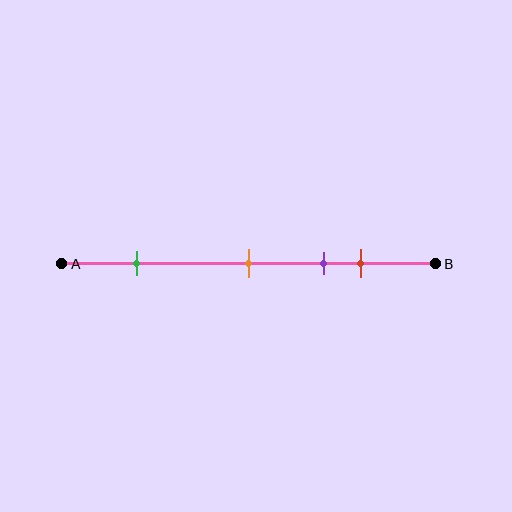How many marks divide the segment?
There are 4 marks dividing the segment.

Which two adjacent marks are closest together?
The purple and red marks are the closest adjacent pair.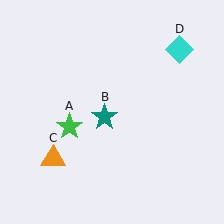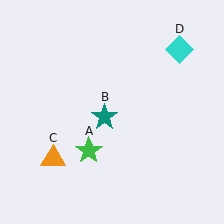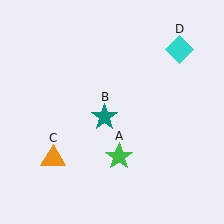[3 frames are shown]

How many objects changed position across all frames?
1 object changed position: green star (object A).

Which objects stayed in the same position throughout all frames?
Teal star (object B) and orange triangle (object C) and cyan diamond (object D) remained stationary.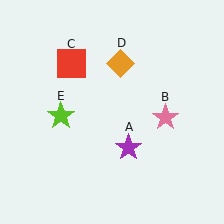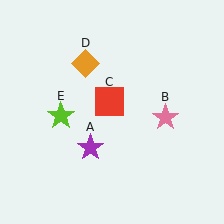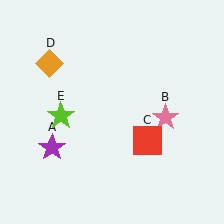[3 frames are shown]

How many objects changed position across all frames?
3 objects changed position: purple star (object A), red square (object C), orange diamond (object D).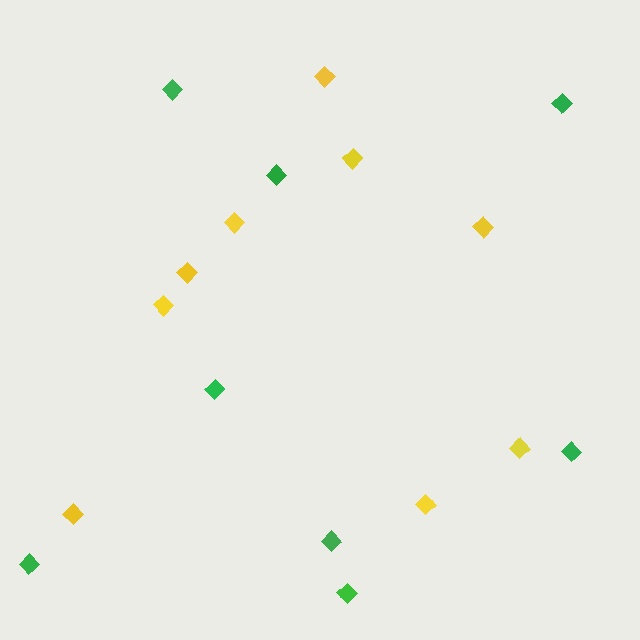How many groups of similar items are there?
There are 2 groups: one group of green diamonds (8) and one group of yellow diamonds (9).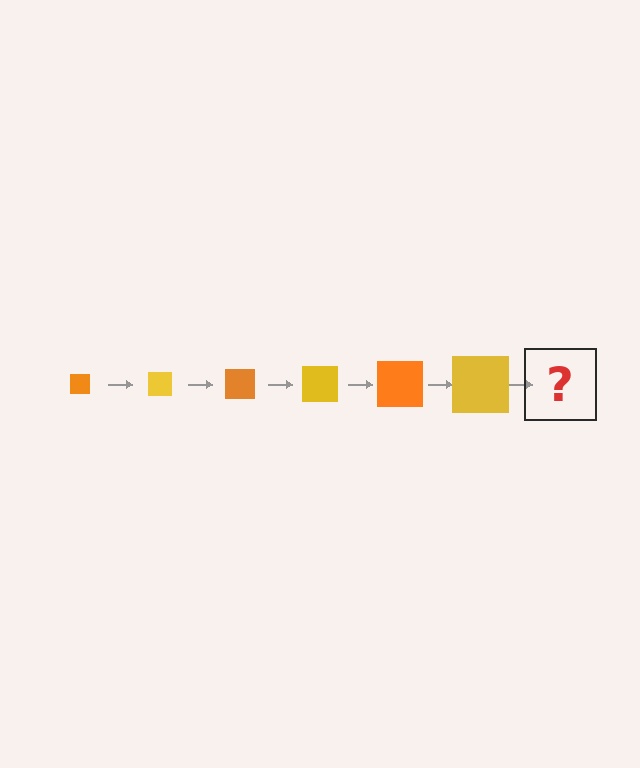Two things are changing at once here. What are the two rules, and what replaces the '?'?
The two rules are that the square grows larger each step and the color cycles through orange and yellow. The '?' should be an orange square, larger than the previous one.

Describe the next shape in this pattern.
It should be an orange square, larger than the previous one.